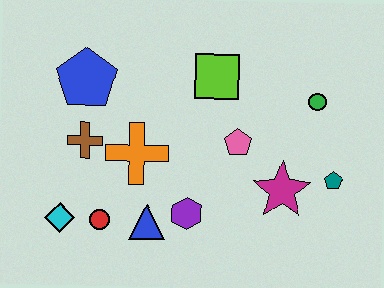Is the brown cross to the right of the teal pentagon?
No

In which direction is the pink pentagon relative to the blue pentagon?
The pink pentagon is to the right of the blue pentagon.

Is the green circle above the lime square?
No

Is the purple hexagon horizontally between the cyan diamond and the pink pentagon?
Yes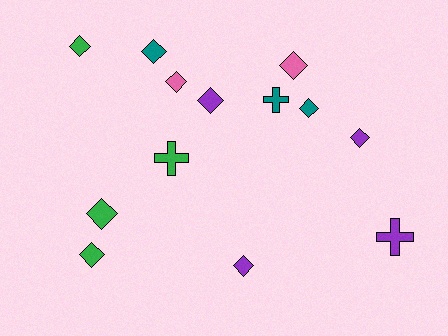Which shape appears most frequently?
Diamond, with 10 objects.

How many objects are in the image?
There are 13 objects.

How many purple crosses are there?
There is 1 purple cross.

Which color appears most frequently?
Green, with 4 objects.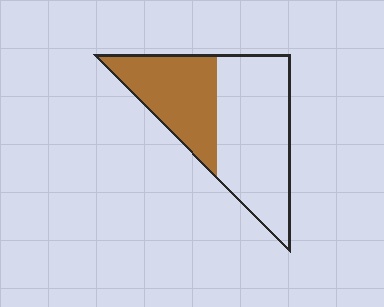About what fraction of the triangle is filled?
About two fifths (2/5).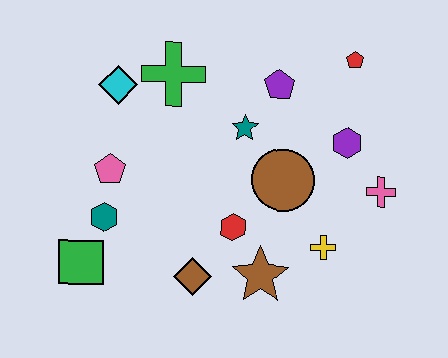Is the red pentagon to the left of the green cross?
No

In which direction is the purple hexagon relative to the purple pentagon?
The purple hexagon is to the right of the purple pentagon.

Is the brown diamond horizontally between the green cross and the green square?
No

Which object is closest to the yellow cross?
The brown star is closest to the yellow cross.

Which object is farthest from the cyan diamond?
The pink cross is farthest from the cyan diamond.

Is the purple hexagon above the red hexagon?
Yes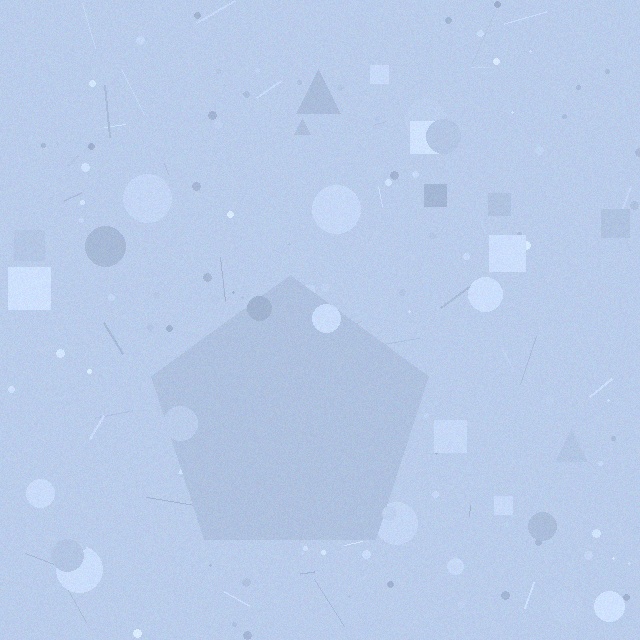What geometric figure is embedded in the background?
A pentagon is embedded in the background.